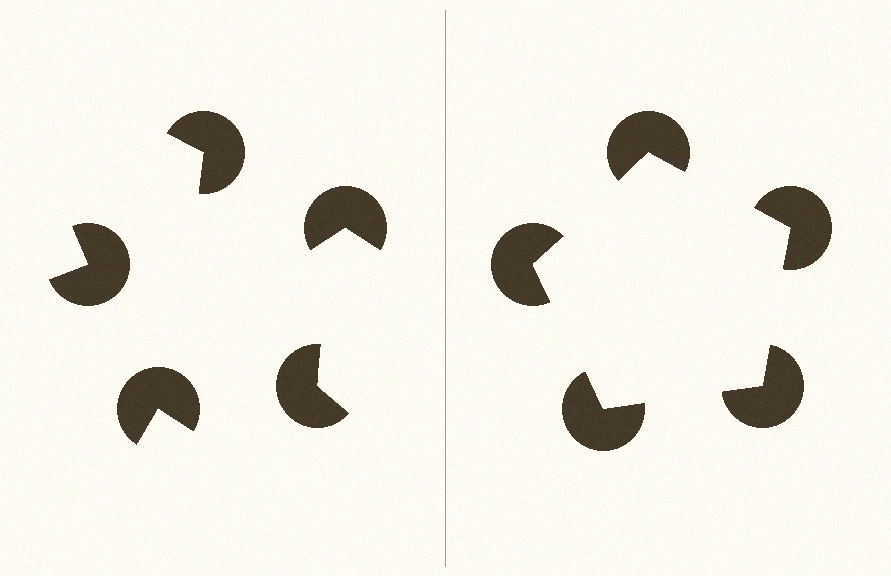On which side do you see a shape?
An illusory pentagon appears on the right side. On the left side the wedge cuts are rotated, so no coherent shape forms.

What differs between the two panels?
The pac-man discs are positioned identically on both sides; only the wedge orientations differ. On the right they align to a pentagon; on the left they are misaligned.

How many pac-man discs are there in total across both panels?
10 — 5 on each side.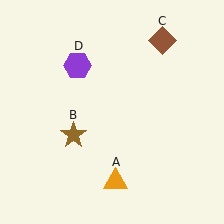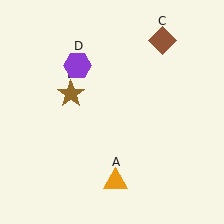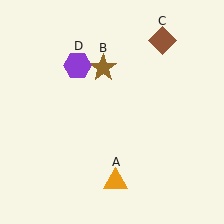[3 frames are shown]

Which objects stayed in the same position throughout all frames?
Orange triangle (object A) and brown diamond (object C) and purple hexagon (object D) remained stationary.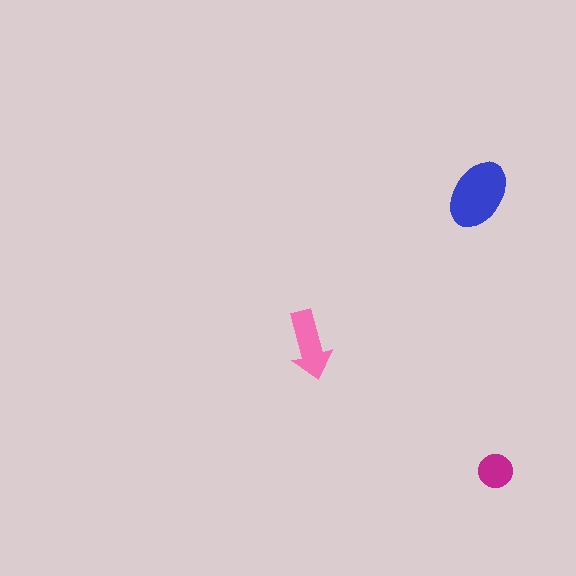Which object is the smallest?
The magenta circle.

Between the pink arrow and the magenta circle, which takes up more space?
The pink arrow.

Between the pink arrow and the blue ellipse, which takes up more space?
The blue ellipse.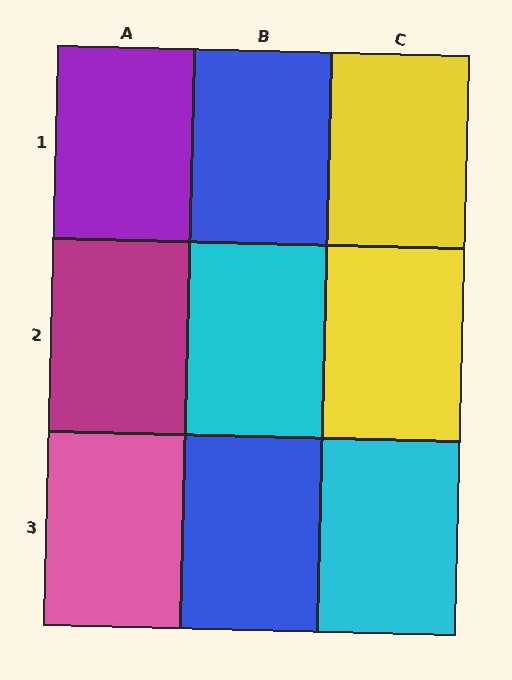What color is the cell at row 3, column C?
Cyan.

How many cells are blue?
2 cells are blue.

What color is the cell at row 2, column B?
Cyan.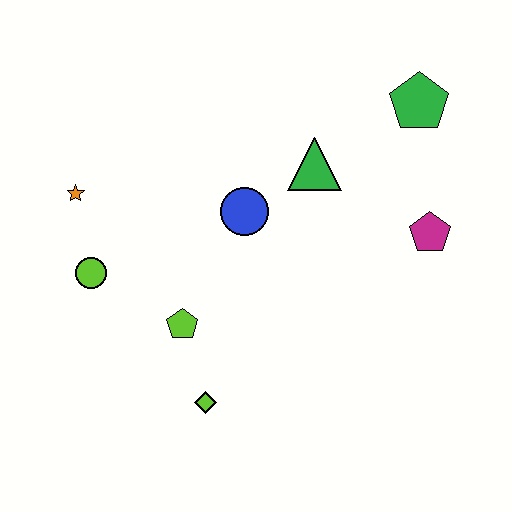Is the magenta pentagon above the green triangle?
No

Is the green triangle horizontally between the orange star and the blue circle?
No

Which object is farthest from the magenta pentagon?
The orange star is farthest from the magenta pentagon.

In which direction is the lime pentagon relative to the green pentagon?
The lime pentagon is to the left of the green pentagon.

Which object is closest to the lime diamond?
The lime pentagon is closest to the lime diamond.